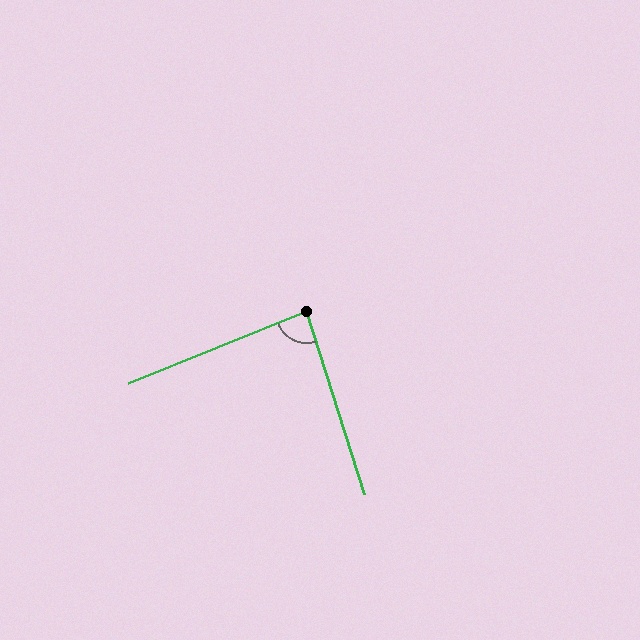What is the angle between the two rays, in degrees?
Approximately 86 degrees.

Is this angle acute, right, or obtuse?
It is approximately a right angle.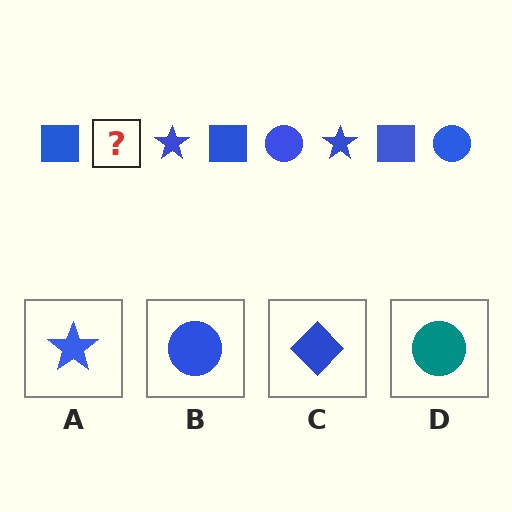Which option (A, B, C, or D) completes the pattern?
B.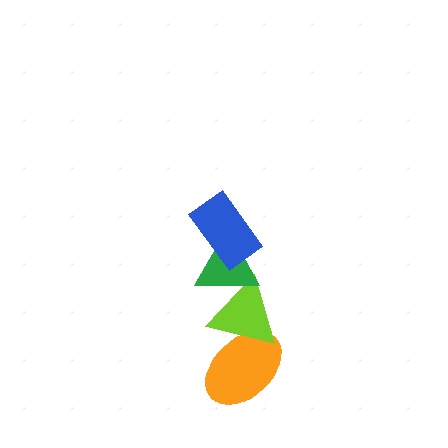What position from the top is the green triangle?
The green triangle is 2nd from the top.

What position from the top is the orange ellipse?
The orange ellipse is 4th from the top.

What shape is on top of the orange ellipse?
The lime triangle is on top of the orange ellipse.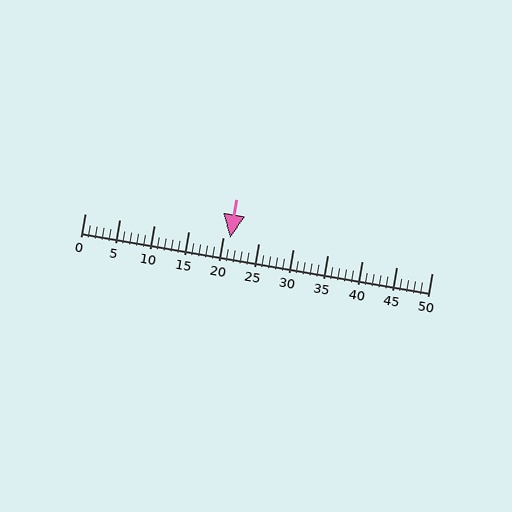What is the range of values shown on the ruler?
The ruler shows values from 0 to 50.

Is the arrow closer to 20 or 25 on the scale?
The arrow is closer to 20.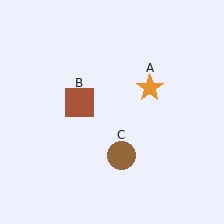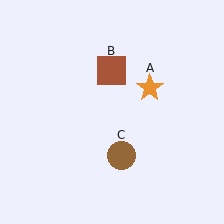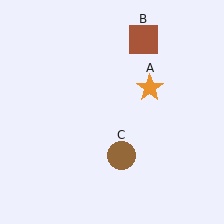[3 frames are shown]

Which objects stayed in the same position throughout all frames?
Orange star (object A) and brown circle (object C) remained stationary.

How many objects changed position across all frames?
1 object changed position: brown square (object B).